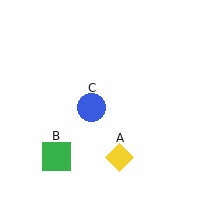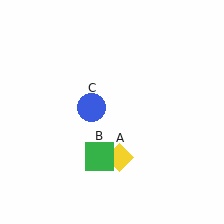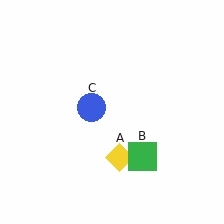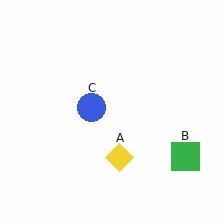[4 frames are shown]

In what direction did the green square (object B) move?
The green square (object B) moved right.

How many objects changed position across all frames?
1 object changed position: green square (object B).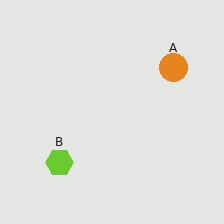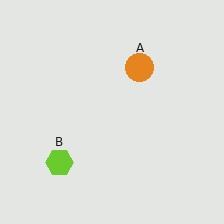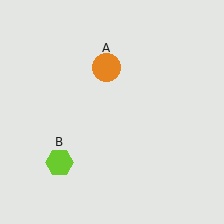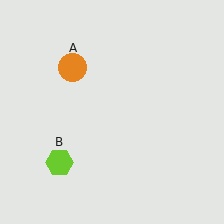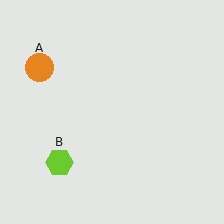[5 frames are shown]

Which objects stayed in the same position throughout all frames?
Lime hexagon (object B) remained stationary.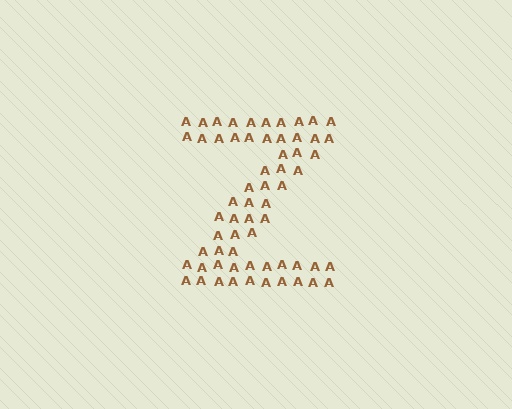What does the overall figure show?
The overall figure shows the letter Z.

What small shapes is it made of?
It is made of small letter A's.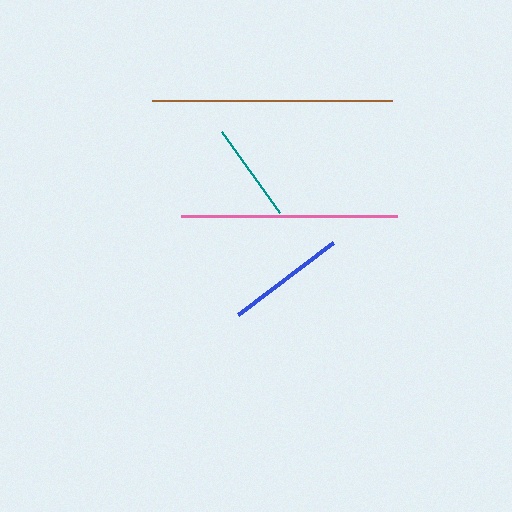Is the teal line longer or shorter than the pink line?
The pink line is longer than the teal line.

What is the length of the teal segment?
The teal segment is approximately 100 pixels long.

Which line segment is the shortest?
The teal line is the shortest at approximately 100 pixels.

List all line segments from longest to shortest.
From longest to shortest: brown, pink, blue, teal.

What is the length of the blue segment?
The blue segment is approximately 119 pixels long.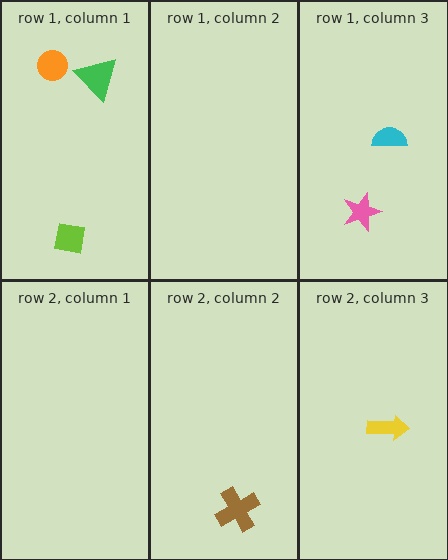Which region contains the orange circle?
The row 1, column 1 region.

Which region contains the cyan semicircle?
The row 1, column 3 region.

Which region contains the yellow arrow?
The row 2, column 3 region.